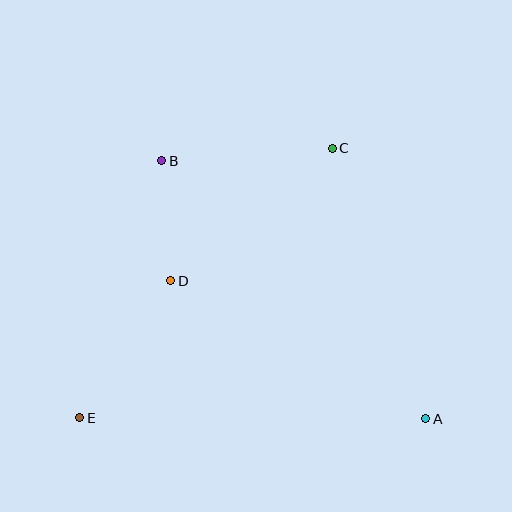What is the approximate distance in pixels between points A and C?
The distance between A and C is approximately 286 pixels.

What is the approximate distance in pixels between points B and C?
The distance between B and C is approximately 171 pixels.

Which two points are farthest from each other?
Points C and E are farthest from each other.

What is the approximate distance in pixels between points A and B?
The distance between A and B is approximately 369 pixels.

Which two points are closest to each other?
Points B and D are closest to each other.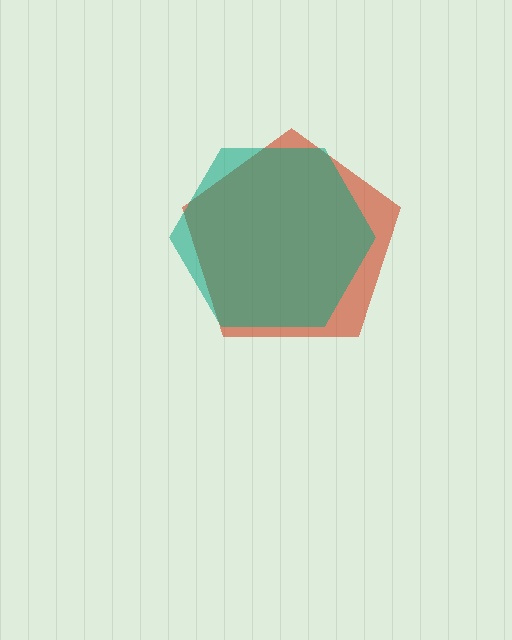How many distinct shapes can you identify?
There are 2 distinct shapes: a red pentagon, a teal hexagon.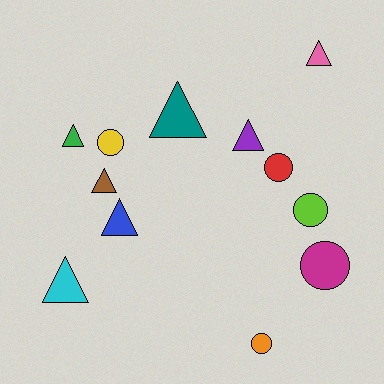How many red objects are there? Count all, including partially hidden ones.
There is 1 red object.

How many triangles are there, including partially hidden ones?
There are 7 triangles.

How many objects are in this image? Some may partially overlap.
There are 12 objects.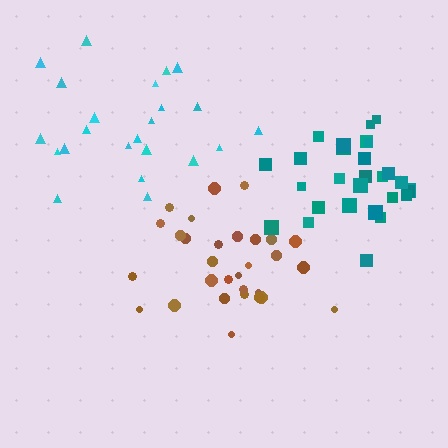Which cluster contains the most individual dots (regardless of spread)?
Brown (30).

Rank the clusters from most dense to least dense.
teal, brown, cyan.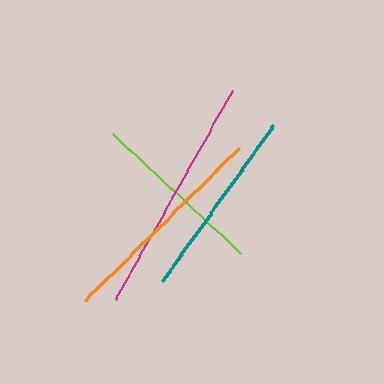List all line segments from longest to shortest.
From longest to shortest: magenta, orange, teal, lime.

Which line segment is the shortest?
The lime line is the shortest at approximately 176 pixels.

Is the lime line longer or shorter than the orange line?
The orange line is longer than the lime line.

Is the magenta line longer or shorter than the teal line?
The magenta line is longer than the teal line.